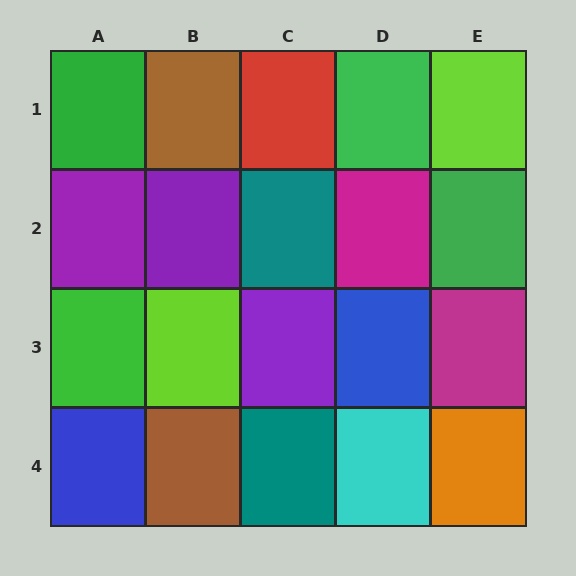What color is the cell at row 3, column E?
Magenta.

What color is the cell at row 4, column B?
Brown.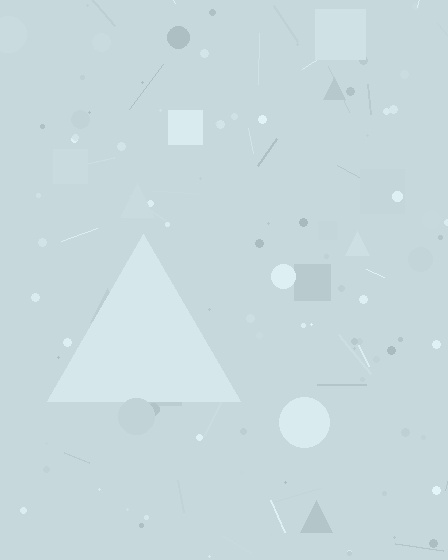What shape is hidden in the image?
A triangle is hidden in the image.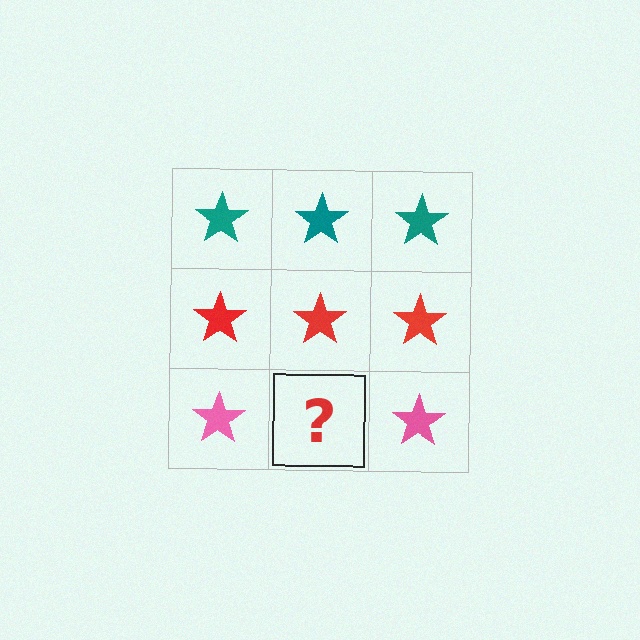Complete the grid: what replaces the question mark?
The question mark should be replaced with a pink star.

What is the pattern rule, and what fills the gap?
The rule is that each row has a consistent color. The gap should be filled with a pink star.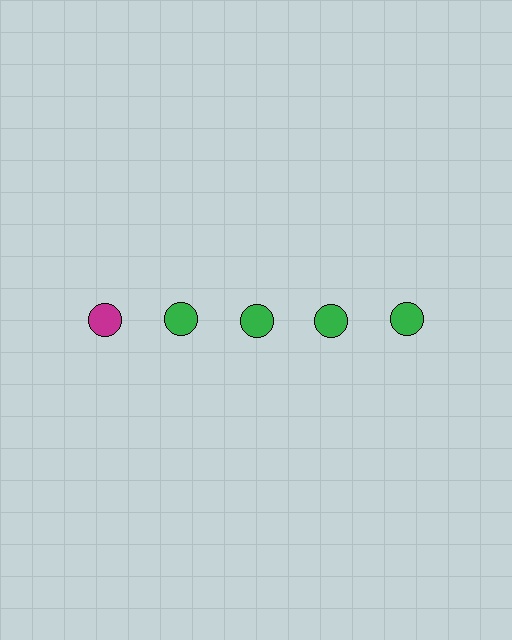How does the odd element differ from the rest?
It has a different color: magenta instead of green.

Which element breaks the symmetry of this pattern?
The magenta circle in the top row, leftmost column breaks the symmetry. All other shapes are green circles.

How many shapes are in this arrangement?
There are 5 shapes arranged in a grid pattern.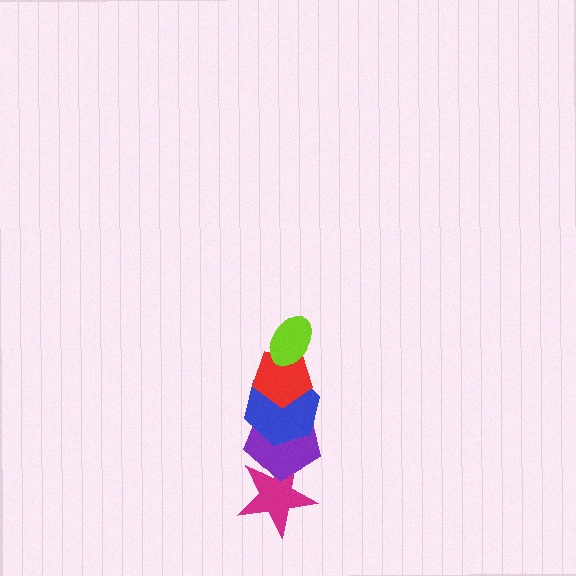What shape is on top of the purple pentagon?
The blue hexagon is on top of the purple pentagon.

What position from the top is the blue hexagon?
The blue hexagon is 3rd from the top.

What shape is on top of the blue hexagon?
The red pentagon is on top of the blue hexagon.